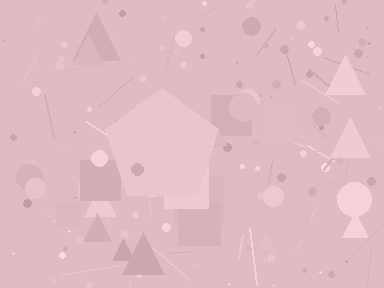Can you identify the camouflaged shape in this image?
The camouflaged shape is a pentagon.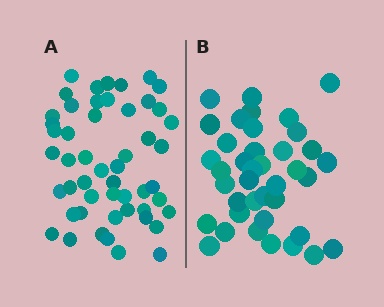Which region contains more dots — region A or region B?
Region A (the left region) has more dots.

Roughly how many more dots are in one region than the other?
Region A has roughly 12 or so more dots than region B.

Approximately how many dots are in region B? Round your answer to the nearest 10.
About 40 dots. (The exact count is 39, which rounds to 40.)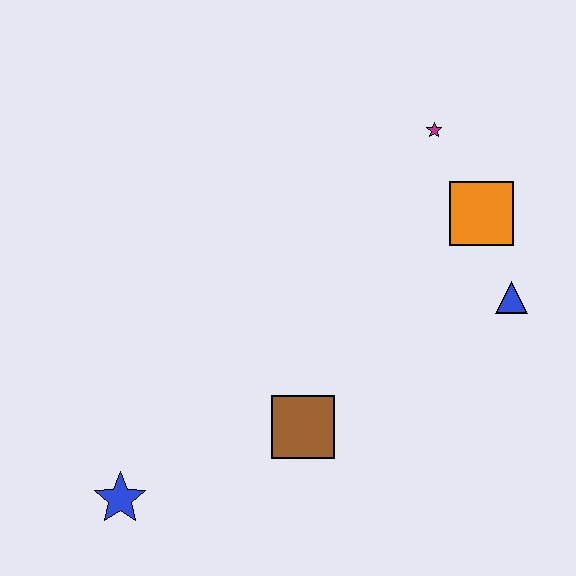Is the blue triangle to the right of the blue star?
Yes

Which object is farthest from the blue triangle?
The blue star is farthest from the blue triangle.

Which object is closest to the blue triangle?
The orange square is closest to the blue triangle.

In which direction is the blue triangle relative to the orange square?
The blue triangle is below the orange square.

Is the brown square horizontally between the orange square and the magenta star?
No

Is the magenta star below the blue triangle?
No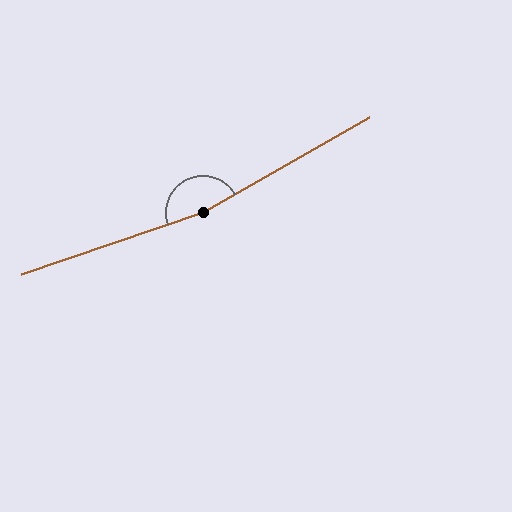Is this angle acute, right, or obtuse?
It is obtuse.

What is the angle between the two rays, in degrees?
Approximately 169 degrees.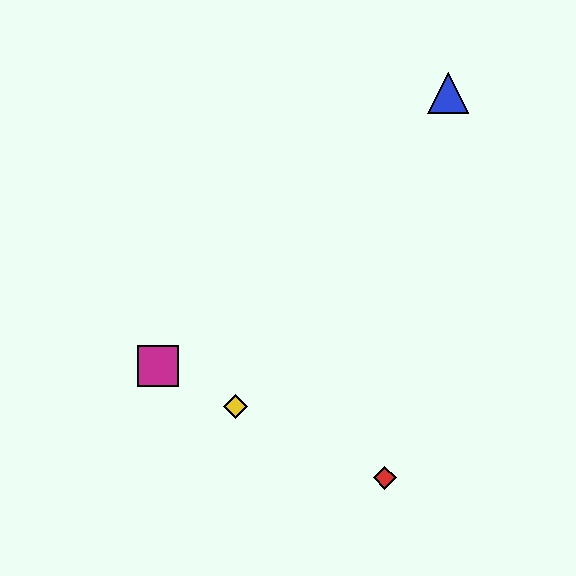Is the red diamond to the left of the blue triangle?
Yes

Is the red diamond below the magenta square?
Yes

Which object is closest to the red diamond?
The yellow diamond is closest to the red diamond.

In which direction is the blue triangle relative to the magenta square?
The blue triangle is to the right of the magenta square.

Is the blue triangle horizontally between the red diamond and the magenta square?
No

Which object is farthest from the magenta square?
The blue triangle is farthest from the magenta square.